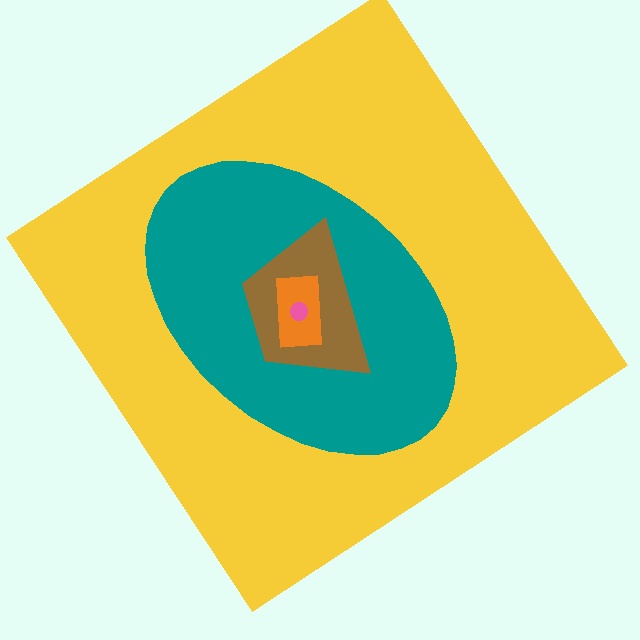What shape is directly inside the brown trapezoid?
The orange rectangle.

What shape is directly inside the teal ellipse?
The brown trapezoid.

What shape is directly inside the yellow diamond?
The teal ellipse.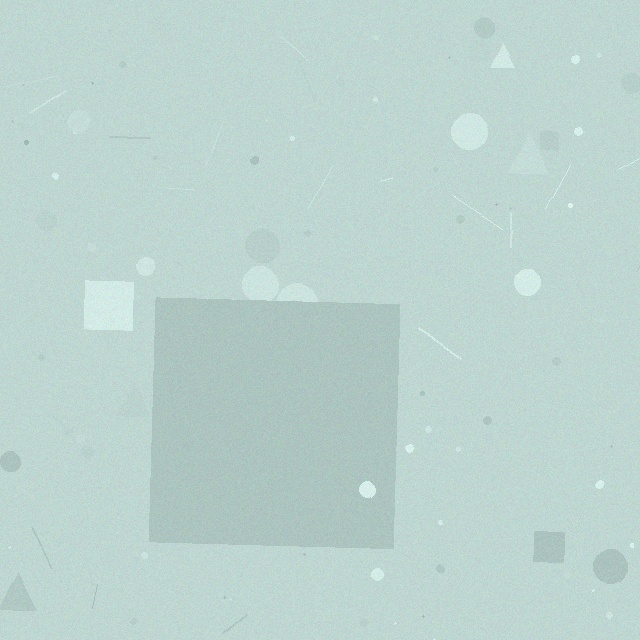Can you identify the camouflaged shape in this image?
The camouflaged shape is a square.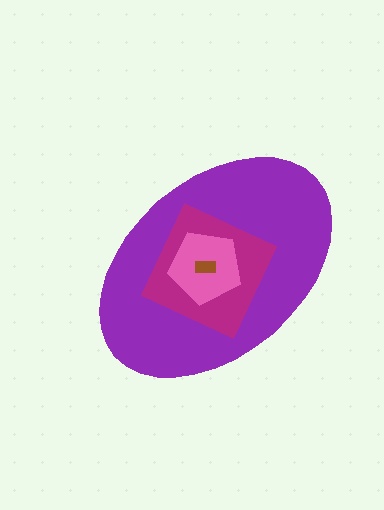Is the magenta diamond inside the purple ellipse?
Yes.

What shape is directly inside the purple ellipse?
The magenta diamond.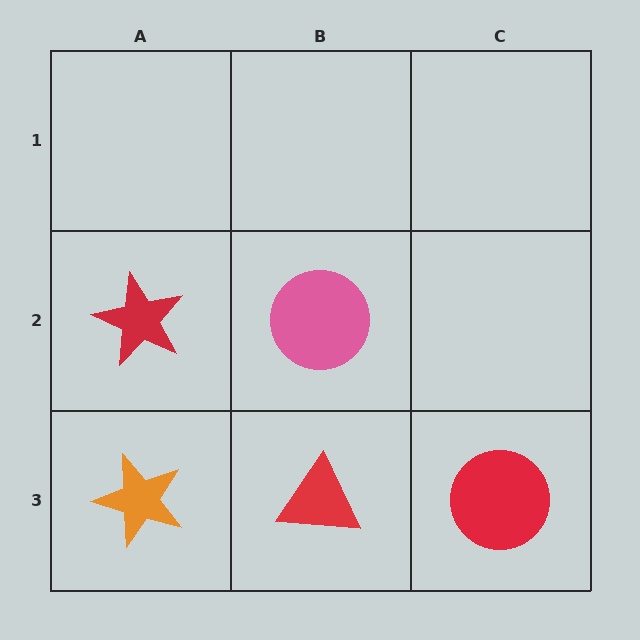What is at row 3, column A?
An orange star.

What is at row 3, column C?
A red circle.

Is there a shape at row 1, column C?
No, that cell is empty.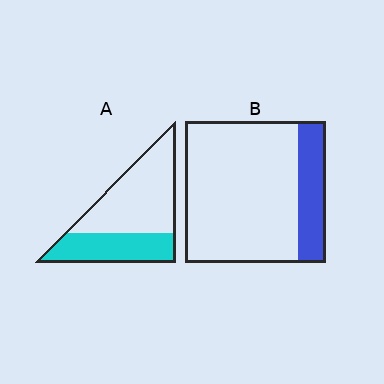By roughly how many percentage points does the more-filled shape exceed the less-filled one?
By roughly 20 percentage points (A over B).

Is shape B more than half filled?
No.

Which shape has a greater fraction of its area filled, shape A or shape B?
Shape A.